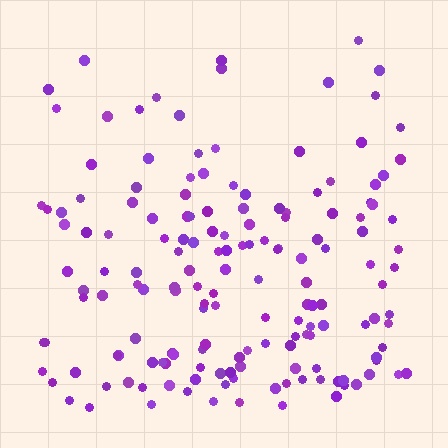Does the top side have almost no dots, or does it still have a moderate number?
Still a moderate number, just noticeably fewer than the bottom.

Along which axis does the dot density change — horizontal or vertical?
Vertical.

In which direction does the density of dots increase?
From top to bottom, with the bottom side densest.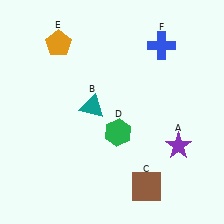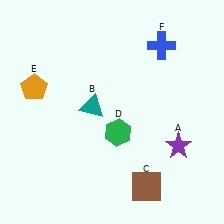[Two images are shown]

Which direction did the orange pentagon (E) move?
The orange pentagon (E) moved down.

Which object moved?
The orange pentagon (E) moved down.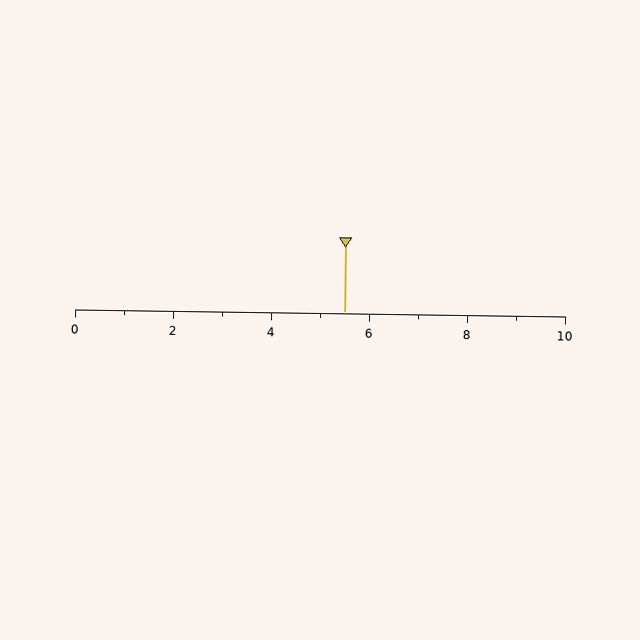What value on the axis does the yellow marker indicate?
The marker indicates approximately 5.5.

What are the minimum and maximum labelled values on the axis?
The axis runs from 0 to 10.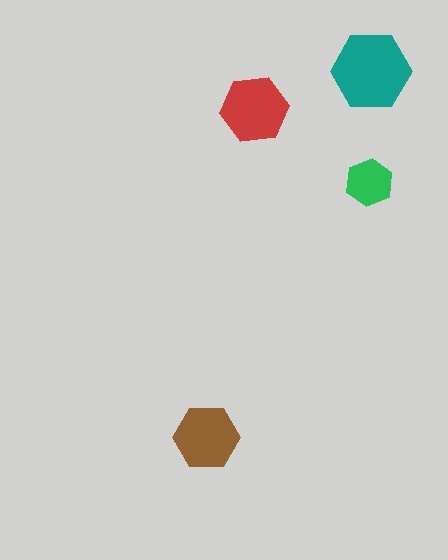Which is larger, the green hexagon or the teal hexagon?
The teal one.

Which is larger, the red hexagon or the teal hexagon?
The teal one.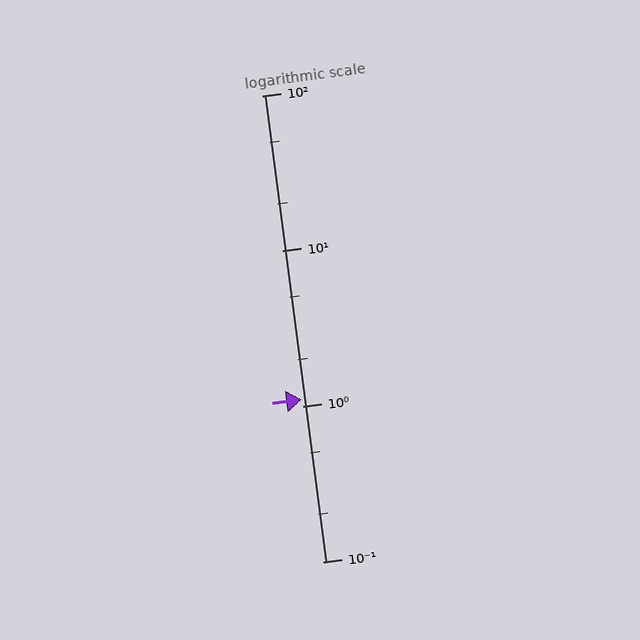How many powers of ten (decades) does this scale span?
The scale spans 3 decades, from 0.1 to 100.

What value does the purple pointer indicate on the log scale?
The pointer indicates approximately 1.1.